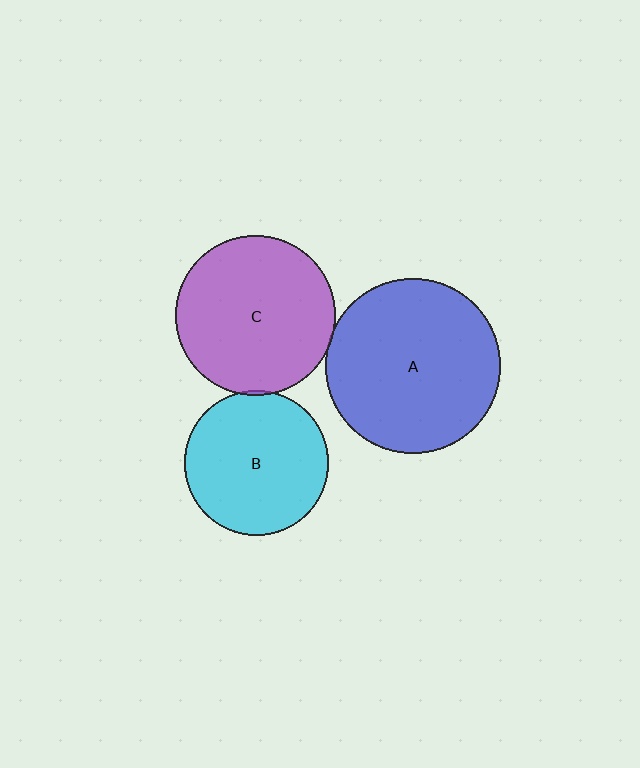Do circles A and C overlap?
Yes.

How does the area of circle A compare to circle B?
Approximately 1.5 times.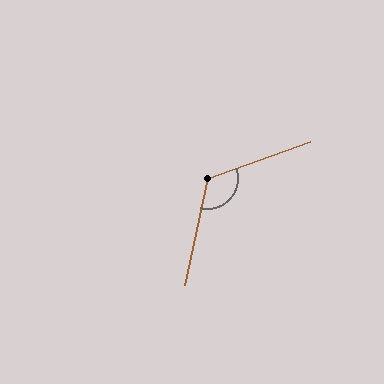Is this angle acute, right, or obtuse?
It is obtuse.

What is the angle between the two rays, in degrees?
Approximately 122 degrees.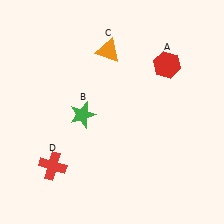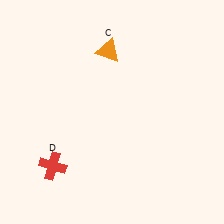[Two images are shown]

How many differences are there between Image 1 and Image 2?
There are 2 differences between the two images.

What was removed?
The green star (B), the red hexagon (A) were removed in Image 2.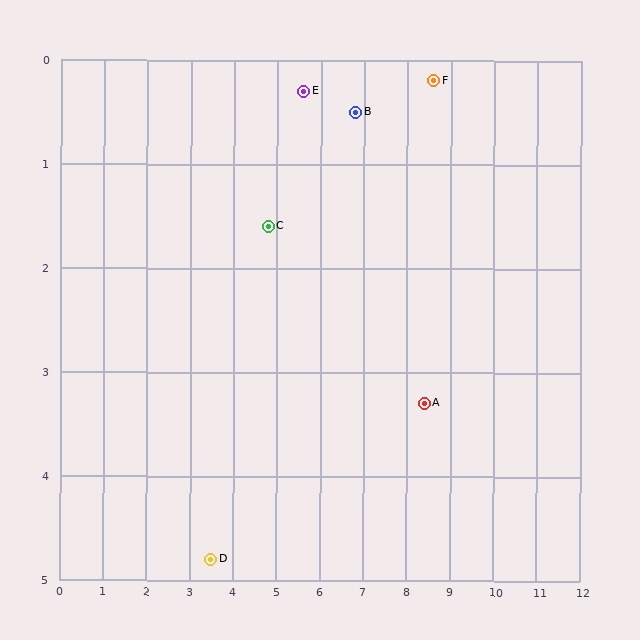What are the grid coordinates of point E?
Point E is at approximately (5.6, 0.3).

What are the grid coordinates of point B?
Point B is at approximately (6.8, 0.5).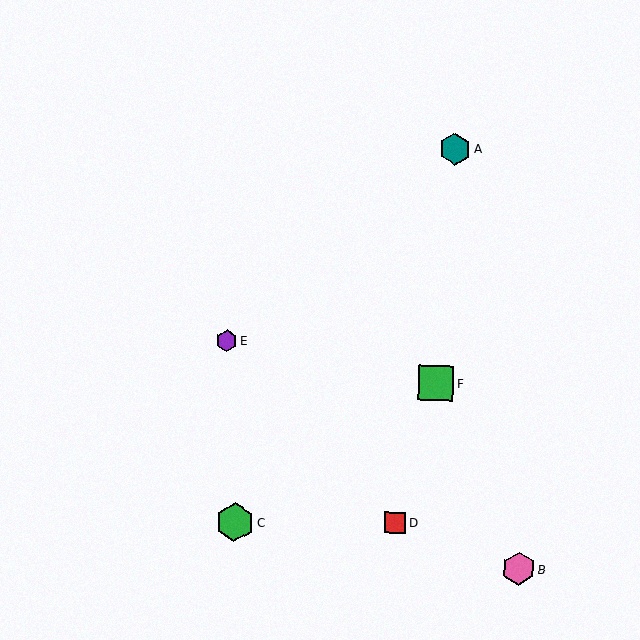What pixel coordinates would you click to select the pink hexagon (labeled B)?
Click at (519, 569) to select the pink hexagon B.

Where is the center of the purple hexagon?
The center of the purple hexagon is at (227, 340).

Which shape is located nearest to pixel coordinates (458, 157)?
The teal hexagon (labeled A) at (455, 149) is nearest to that location.